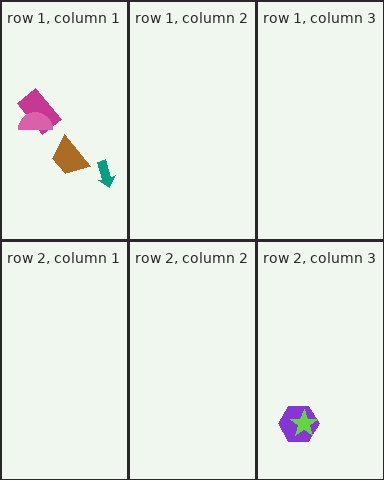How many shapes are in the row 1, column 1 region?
4.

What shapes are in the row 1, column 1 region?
The teal arrow, the magenta rectangle, the brown trapezoid, the pink semicircle.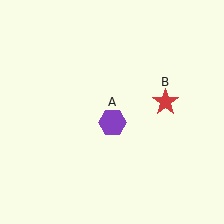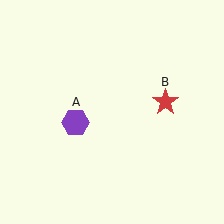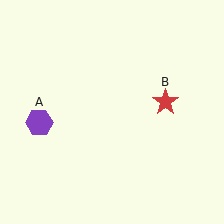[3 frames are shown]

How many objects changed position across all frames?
1 object changed position: purple hexagon (object A).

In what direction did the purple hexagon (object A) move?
The purple hexagon (object A) moved left.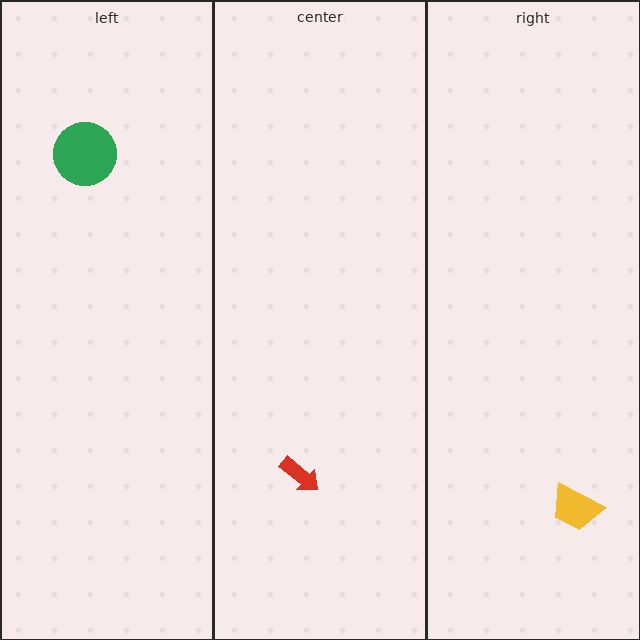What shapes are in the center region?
The red arrow.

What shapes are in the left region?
The green circle.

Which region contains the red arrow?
The center region.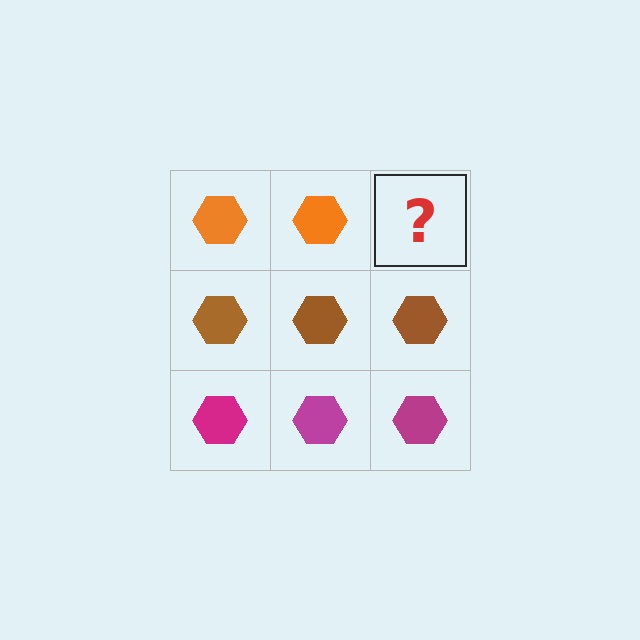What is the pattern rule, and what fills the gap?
The rule is that each row has a consistent color. The gap should be filled with an orange hexagon.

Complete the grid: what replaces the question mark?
The question mark should be replaced with an orange hexagon.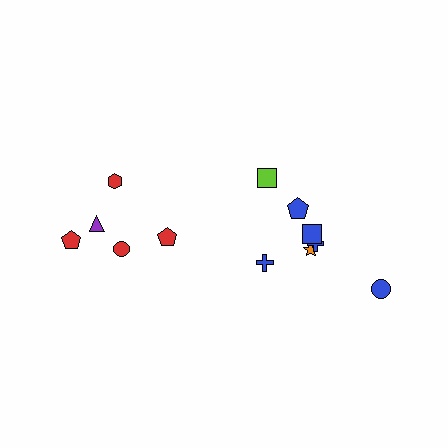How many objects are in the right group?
There are 7 objects.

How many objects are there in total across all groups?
There are 12 objects.